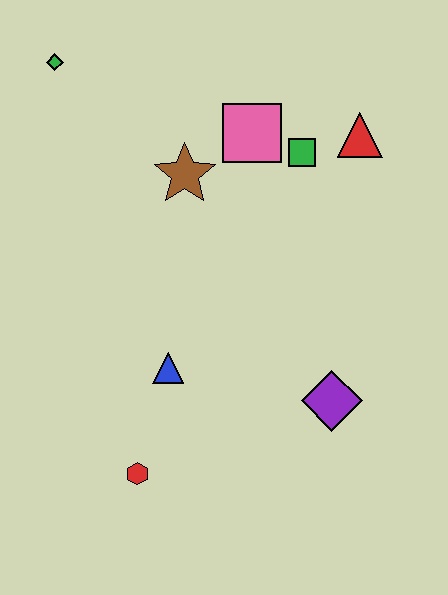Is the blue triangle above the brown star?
No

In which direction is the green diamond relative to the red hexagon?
The green diamond is above the red hexagon.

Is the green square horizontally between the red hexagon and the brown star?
No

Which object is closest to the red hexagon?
The blue triangle is closest to the red hexagon.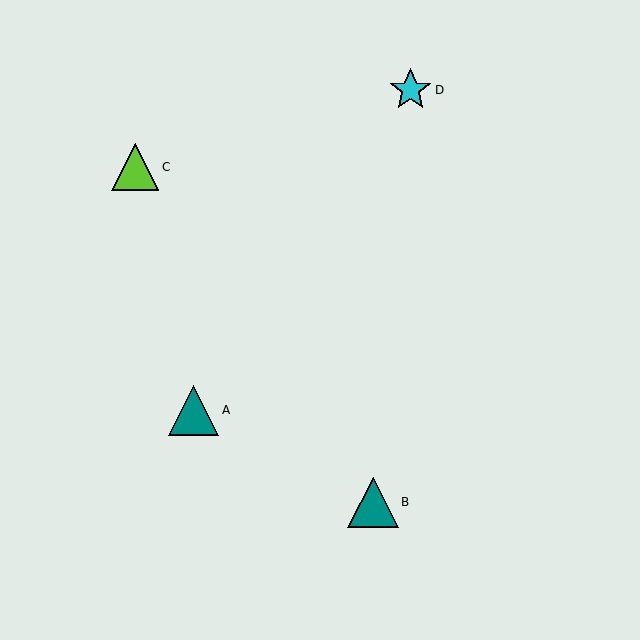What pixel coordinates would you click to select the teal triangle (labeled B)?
Click at (373, 502) to select the teal triangle B.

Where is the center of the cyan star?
The center of the cyan star is at (410, 90).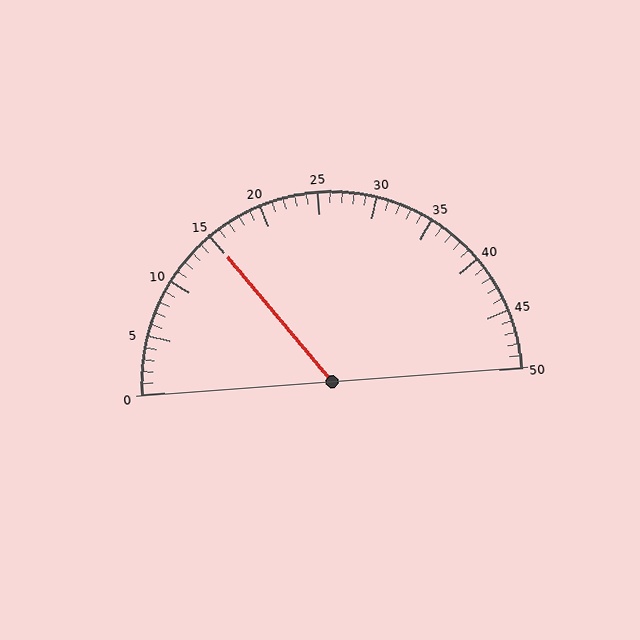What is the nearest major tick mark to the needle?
The nearest major tick mark is 15.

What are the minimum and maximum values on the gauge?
The gauge ranges from 0 to 50.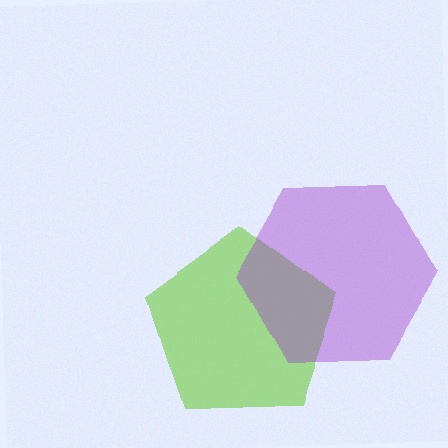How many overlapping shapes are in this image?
There are 2 overlapping shapes in the image.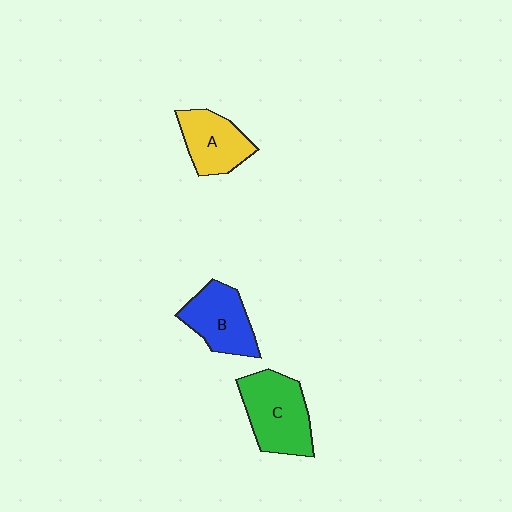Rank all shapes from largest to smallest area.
From largest to smallest: C (green), B (blue), A (yellow).